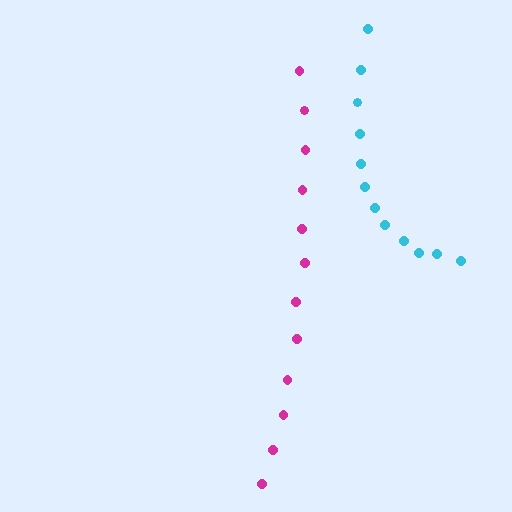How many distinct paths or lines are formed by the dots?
There are 2 distinct paths.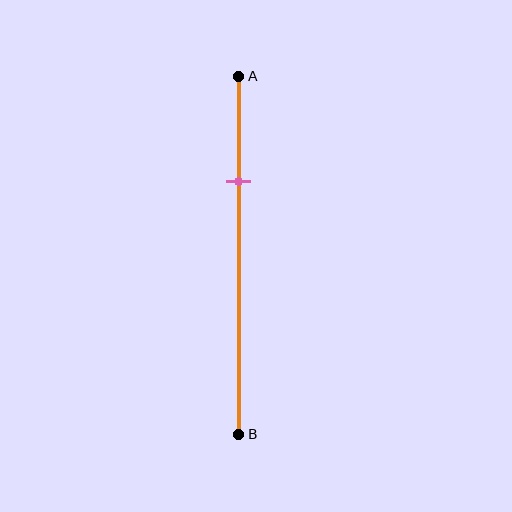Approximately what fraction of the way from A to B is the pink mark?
The pink mark is approximately 30% of the way from A to B.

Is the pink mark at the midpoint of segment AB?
No, the mark is at about 30% from A, not at the 50% midpoint.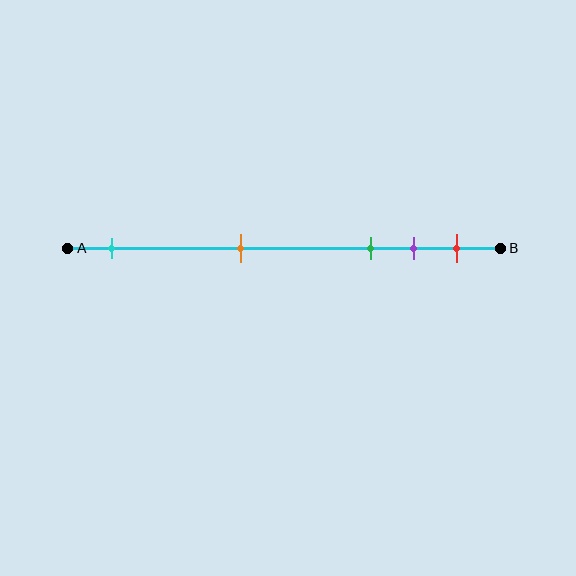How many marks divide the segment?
There are 5 marks dividing the segment.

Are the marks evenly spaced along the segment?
No, the marks are not evenly spaced.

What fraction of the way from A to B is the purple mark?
The purple mark is approximately 80% (0.8) of the way from A to B.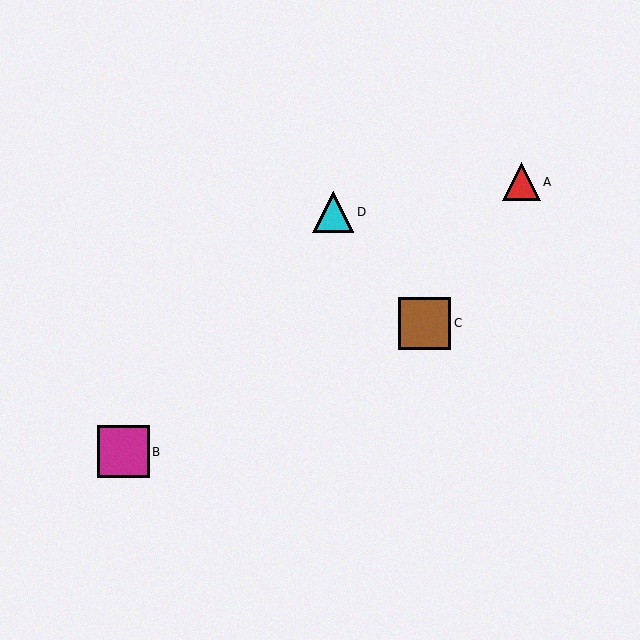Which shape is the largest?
The brown square (labeled C) is the largest.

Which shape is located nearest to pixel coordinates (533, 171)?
The red triangle (labeled A) at (521, 182) is nearest to that location.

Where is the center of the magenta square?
The center of the magenta square is at (123, 452).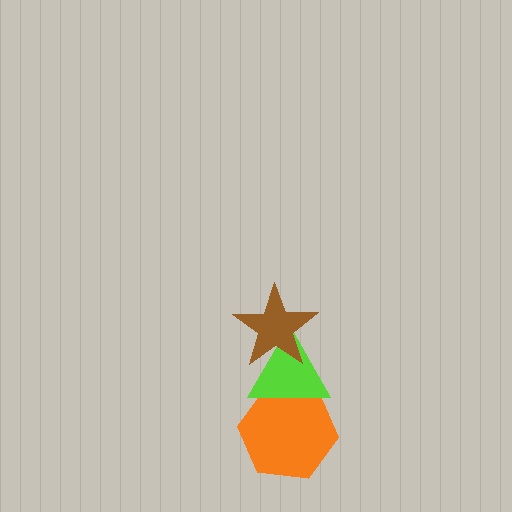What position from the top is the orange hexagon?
The orange hexagon is 3rd from the top.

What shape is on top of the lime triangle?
The brown star is on top of the lime triangle.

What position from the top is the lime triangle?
The lime triangle is 2nd from the top.